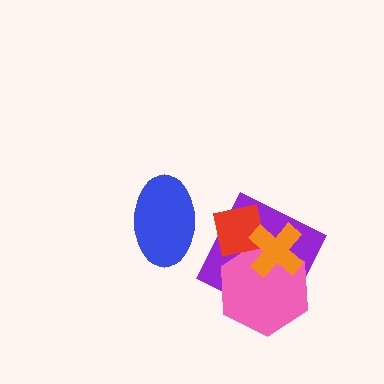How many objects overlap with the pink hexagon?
3 objects overlap with the pink hexagon.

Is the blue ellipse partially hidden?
No, no other shape covers it.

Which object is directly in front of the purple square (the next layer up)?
The pink hexagon is directly in front of the purple square.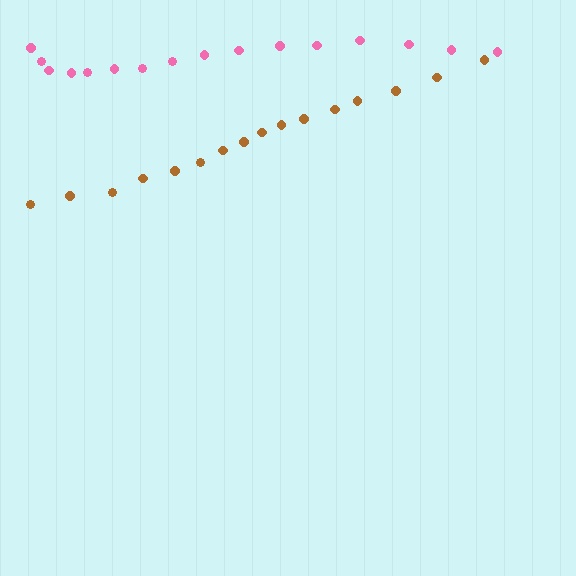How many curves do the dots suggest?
There are 2 distinct paths.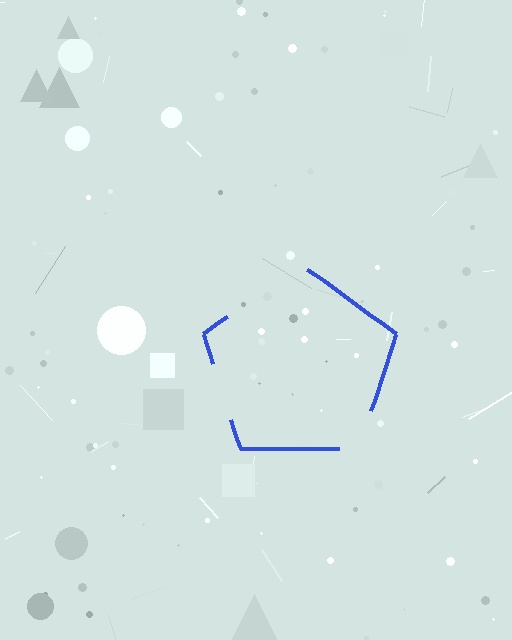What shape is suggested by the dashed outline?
The dashed outline suggests a pentagon.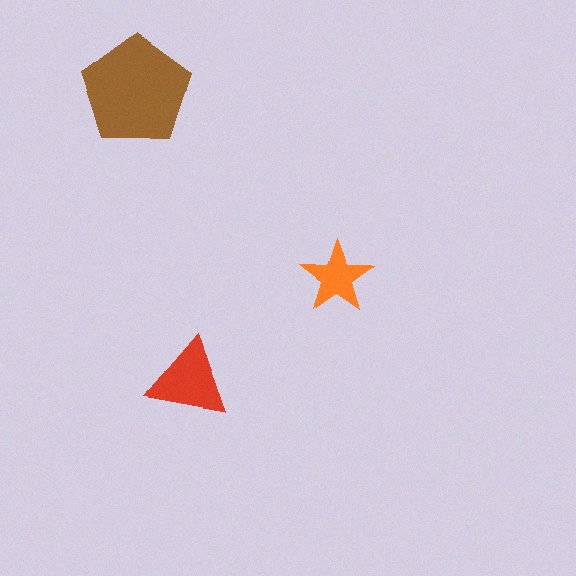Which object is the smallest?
The orange star.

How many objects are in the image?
There are 3 objects in the image.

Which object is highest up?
The brown pentagon is topmost.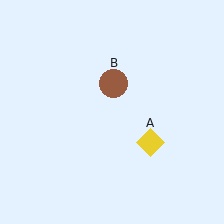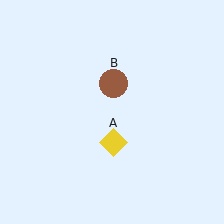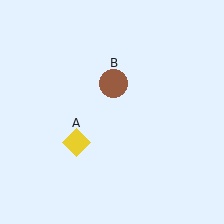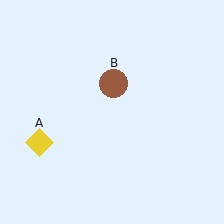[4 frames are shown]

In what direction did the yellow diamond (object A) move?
The yellow diamond (object A) moved left.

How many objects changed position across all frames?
1 object changed position: yellow diamond (object A).